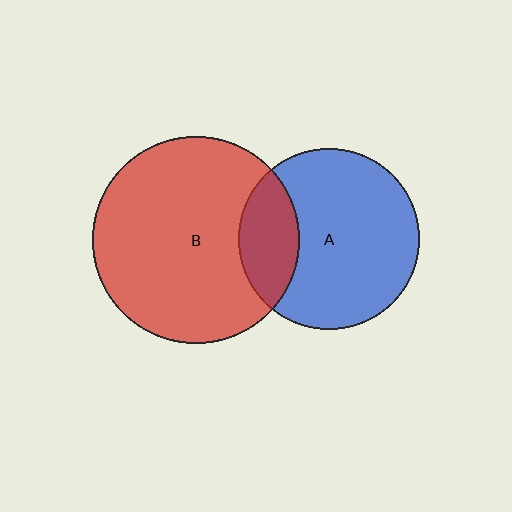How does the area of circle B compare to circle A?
Approximately 1.3 times.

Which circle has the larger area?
Circle B (red).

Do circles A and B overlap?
Yes.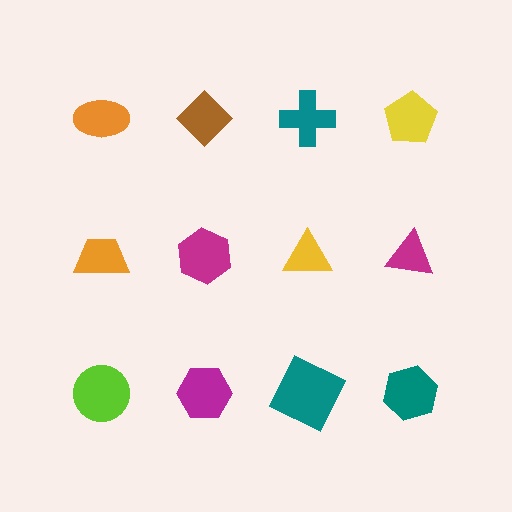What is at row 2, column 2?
A magenta hexagon.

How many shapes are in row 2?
4 shapes.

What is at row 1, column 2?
A brown diamond.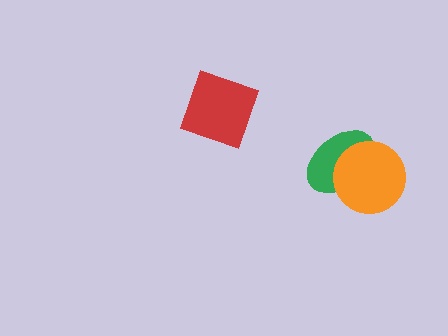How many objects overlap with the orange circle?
1 object overlaps with the orange circle.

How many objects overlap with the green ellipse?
1 object overlaps with the green ellipse.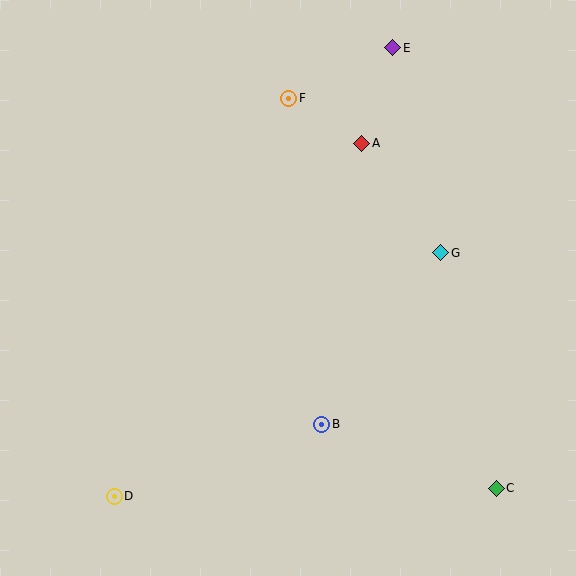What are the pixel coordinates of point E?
Point E is at (393, 48).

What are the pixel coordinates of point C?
Point C is at (496, 488).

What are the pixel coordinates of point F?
Point F is at (289, 98).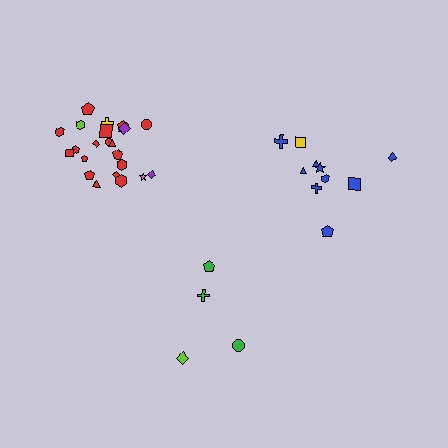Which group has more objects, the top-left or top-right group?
The top-left group.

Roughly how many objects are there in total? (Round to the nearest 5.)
Roughly 35 objects in total.